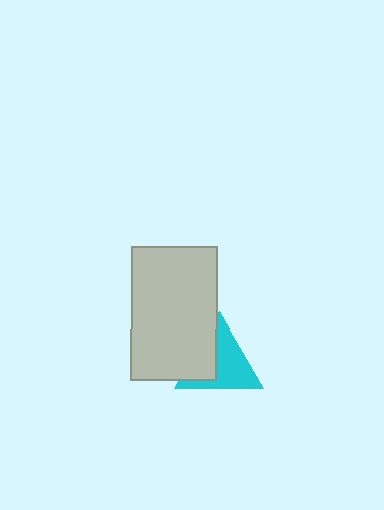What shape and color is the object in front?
The object in front is a light gray rectangle.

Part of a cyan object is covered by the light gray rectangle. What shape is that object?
It is a triangle.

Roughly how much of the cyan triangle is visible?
About half of it is visible (roughly 64%).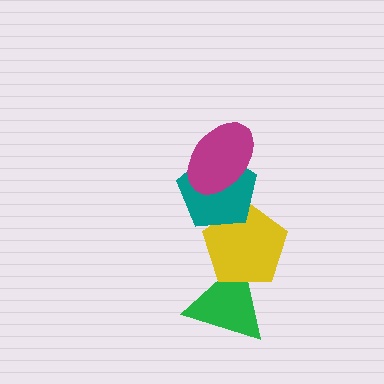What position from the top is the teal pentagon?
The teal pentagon is 2nd from the top.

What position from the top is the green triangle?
The green triangle is 4th from the top.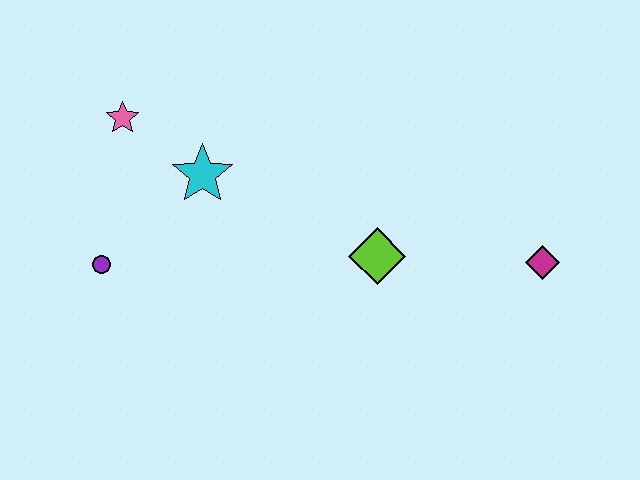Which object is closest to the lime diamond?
The magenta diamond is closest to the lime diamond.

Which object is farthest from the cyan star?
The magenta diamond is farthest from the cyan star.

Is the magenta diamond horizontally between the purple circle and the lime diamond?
No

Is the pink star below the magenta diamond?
No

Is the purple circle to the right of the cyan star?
No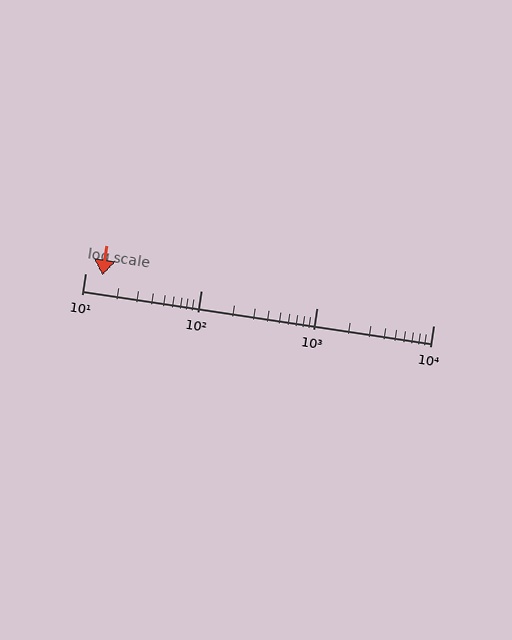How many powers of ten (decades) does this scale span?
The scale spans 3 decades, from 10 to 10000.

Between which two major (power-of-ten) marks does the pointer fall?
The pointer is between 10 and 100.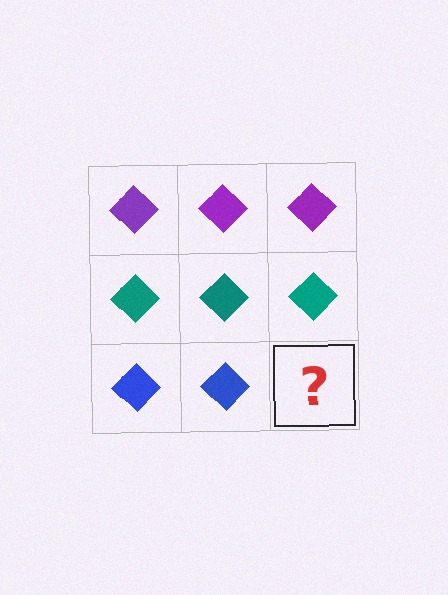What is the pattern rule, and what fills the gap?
The rule is that each row has a consistent color. The gap should be filled with a blue diamond.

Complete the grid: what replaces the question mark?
The question mark should be replaced with a blue diamond.